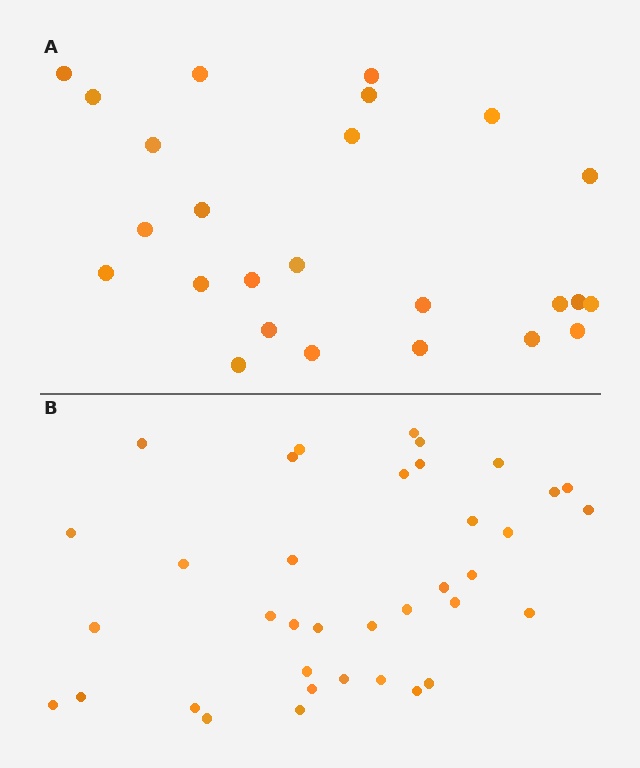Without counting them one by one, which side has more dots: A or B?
Region B (the bottom region) has more dots.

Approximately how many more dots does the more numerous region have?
Region B has roughly 12 or so more dots than region A.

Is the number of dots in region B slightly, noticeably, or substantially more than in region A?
Region B has substantially more. The ratio is roughly 1.5 to 1.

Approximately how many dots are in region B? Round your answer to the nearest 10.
About 40 dots. (The exact count is 37, which rounds to 40.)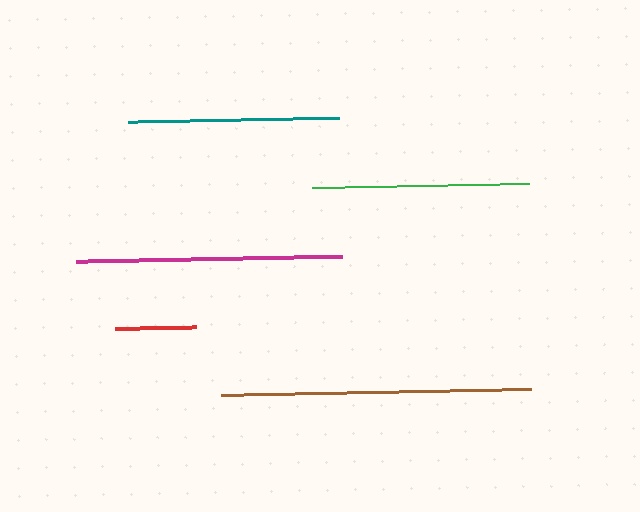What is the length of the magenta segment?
The magenta segment is approximately 266 pixels long.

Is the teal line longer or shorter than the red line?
The teal line is longer than the red line.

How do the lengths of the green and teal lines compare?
The green and teal lines are approximately the same length.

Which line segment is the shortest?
The red line is the shortest at approximately 81 pixels.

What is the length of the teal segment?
The teal segment is approximately 211 pixels long.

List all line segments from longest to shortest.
From longest to shortest: brown, magenta, green, teal, red.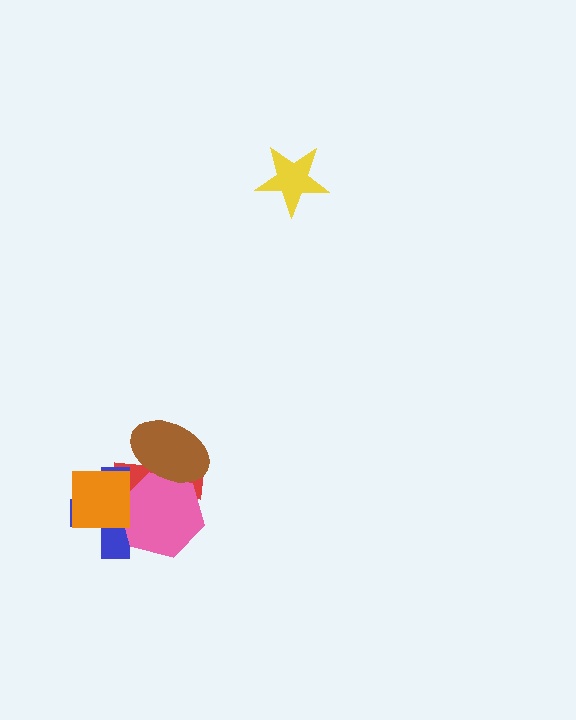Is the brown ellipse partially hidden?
No, no other shape covers it.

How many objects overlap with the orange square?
3 objects overlap with the orange square.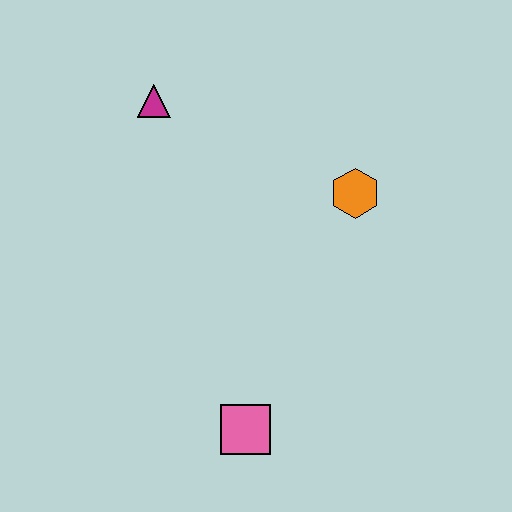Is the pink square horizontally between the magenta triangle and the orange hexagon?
Yes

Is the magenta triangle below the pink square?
No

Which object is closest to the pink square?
The orange hexagon is closest to the pink square.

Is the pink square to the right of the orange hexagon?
No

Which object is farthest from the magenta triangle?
The pink square is farthest from the magenta triangle.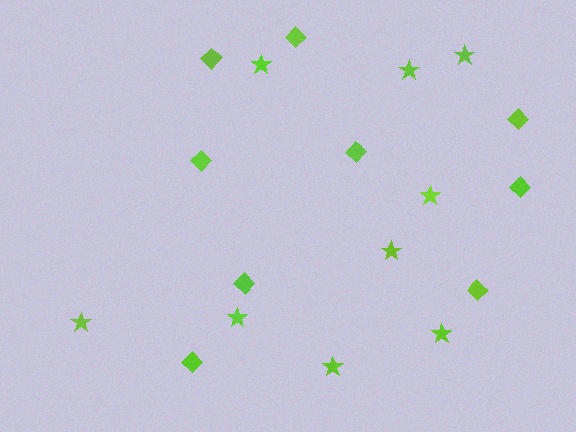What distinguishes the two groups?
There are 2 groups: one group of diamonds (9) and one group of stars (9).